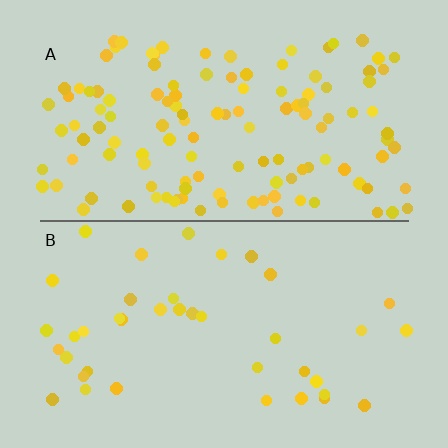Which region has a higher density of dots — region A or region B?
A (the top).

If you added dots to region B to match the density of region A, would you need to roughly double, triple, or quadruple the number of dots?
Approximately triple.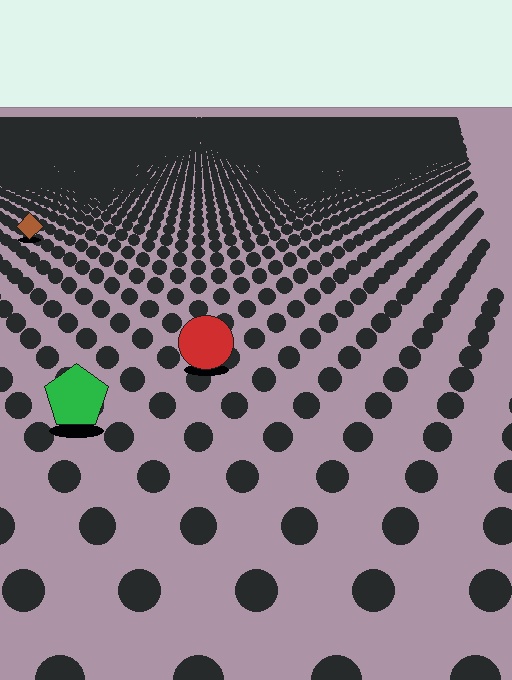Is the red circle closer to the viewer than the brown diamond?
Yes. The red circle is closer — you can tell from the texture gradient: the ground texture is coarser near it.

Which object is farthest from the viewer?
The brown diamond is farthest from the viewer. It appears smaller and the ground texture around it is denser.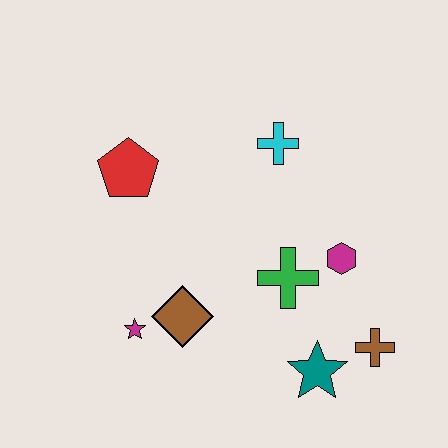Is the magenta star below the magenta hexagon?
Yes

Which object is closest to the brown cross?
The teal star is closest to the brown cross.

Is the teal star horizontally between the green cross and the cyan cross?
No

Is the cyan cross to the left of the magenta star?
No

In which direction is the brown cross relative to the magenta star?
The brown cross is to the right of the magenta star.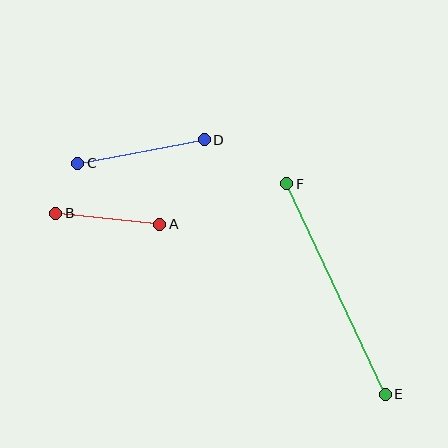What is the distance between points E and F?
The distance is approximately 232 pixels.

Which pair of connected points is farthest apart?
Points E and F are farthest apart.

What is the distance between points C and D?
The distance is approximately 128 pixels.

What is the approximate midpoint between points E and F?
The midpoint is at approximately (336, 289) pixels.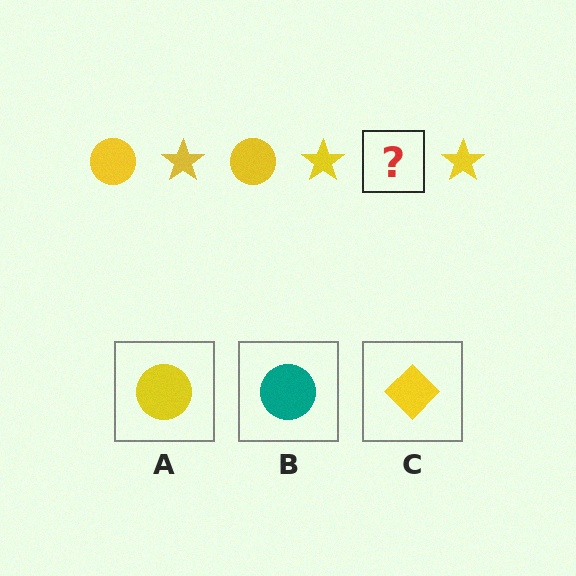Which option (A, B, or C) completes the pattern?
A.